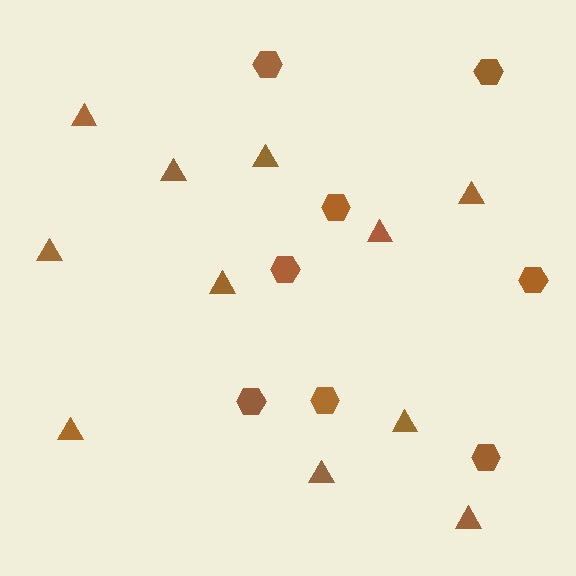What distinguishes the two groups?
There are 2 groups: one group of hexagons (8) and one group of triangles (11).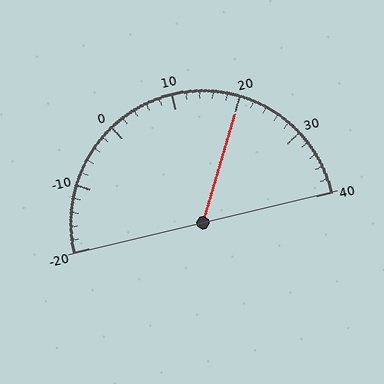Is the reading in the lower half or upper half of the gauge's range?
The reading is in the upper half of the range (-20 to 40).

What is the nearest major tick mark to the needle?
The nearest major tick mark is 20.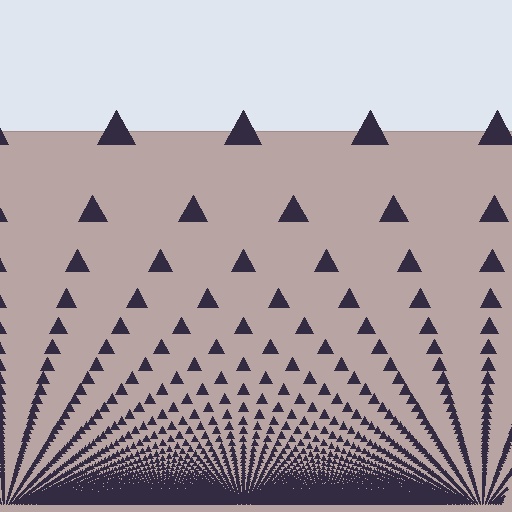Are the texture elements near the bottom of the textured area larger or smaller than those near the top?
Smaller. The gradient is inverted — elements near the bottom are smaller and denser.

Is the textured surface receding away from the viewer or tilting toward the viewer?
The surface appears to tilt toward the viewer. Texture elements get larger and sparser toward the top.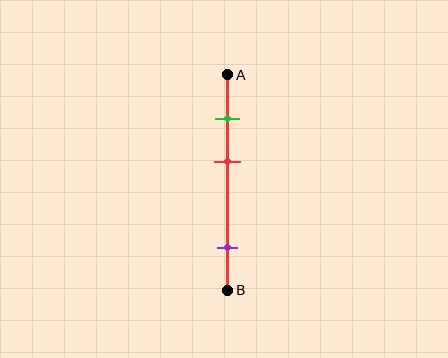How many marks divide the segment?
There are 3 marks dividing the segment.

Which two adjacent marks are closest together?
The green and red marks are the closest adjacent pair.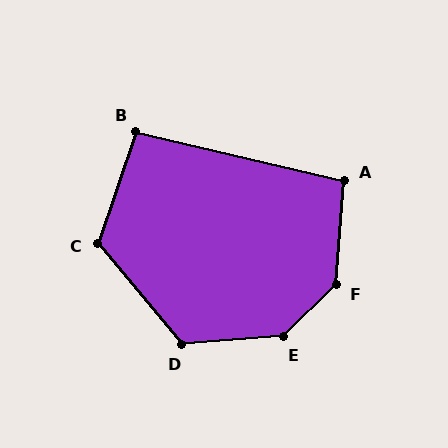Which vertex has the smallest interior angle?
B, at approximately 96 degrees.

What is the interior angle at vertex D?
Approximately 125 degrees (obtuse).